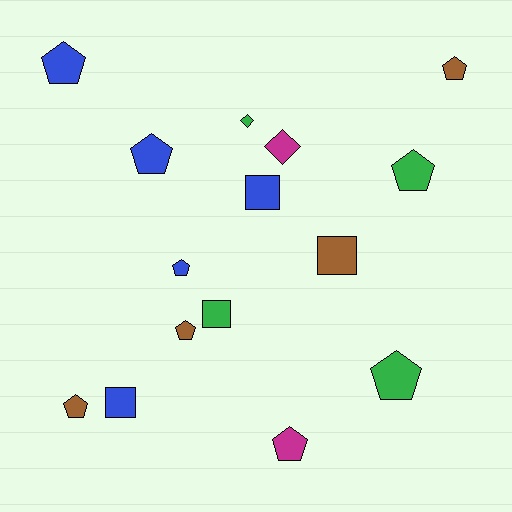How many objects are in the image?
There are 15 objects.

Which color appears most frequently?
Blue, with 5 objects.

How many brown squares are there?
There is 1 brown square.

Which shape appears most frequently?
Pentagon, with 9 objects.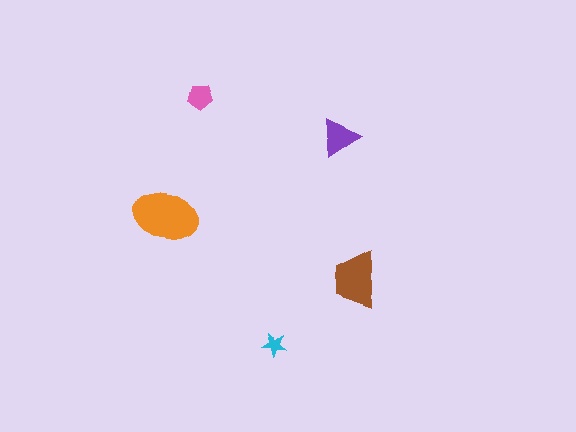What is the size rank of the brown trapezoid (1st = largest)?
2nd.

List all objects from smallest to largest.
The cyan star, the pink pentagon, the purple triangle, the brown trapezoid, the orange ellipse.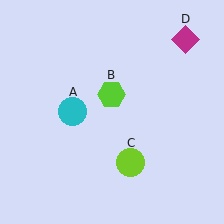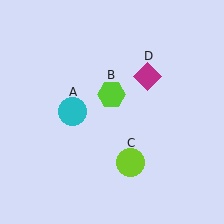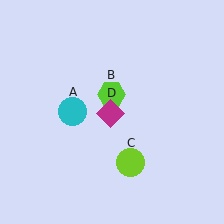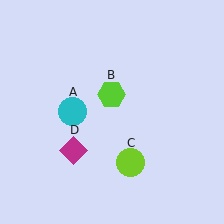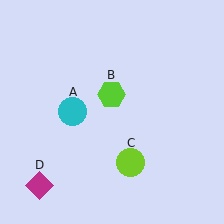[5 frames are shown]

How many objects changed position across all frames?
1 object changed position: magenta diamond (object D).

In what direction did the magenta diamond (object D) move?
The magenta diamond (object D) moved down and to the left.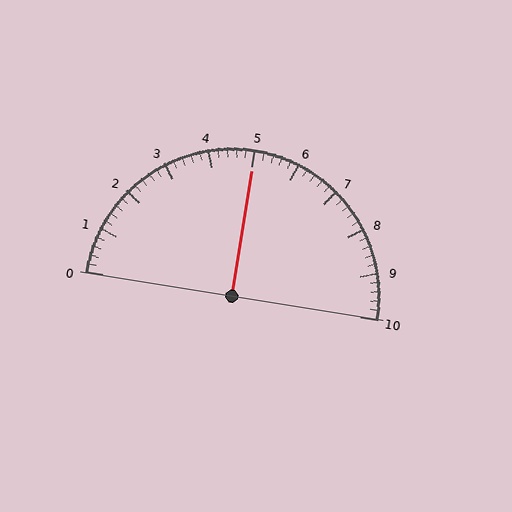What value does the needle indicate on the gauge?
The needle indicates approximately 5.0.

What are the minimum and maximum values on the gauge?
The gauge ranges from 0 to 10.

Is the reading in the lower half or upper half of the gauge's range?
The reading is in the upper half of the range (0 to 10).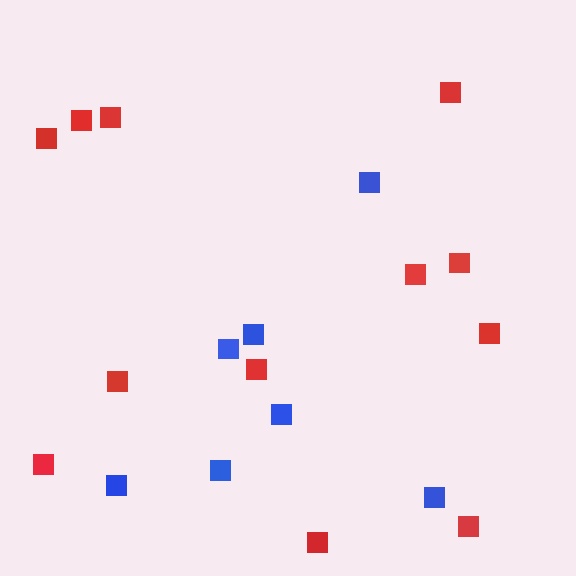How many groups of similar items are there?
There are 2 groups: one group of red squares (12) and one group of blue squares (7).